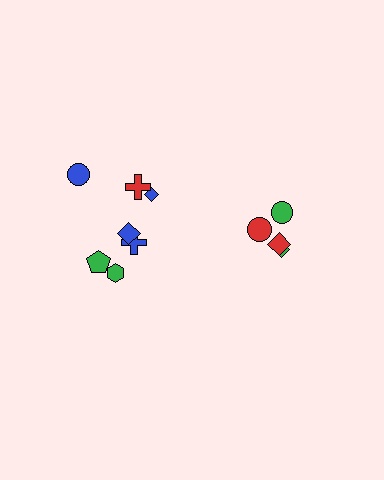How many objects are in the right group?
There are 4 objects.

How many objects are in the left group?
There are 7 objects.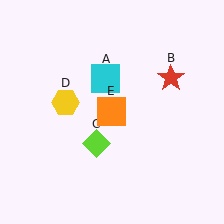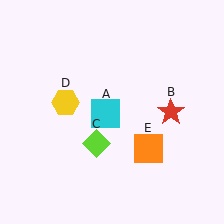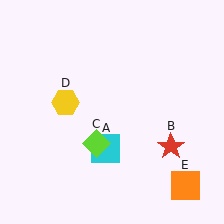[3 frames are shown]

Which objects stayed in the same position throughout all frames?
Lime diamond (object C) and yellow hexagon (object D) remained stationary.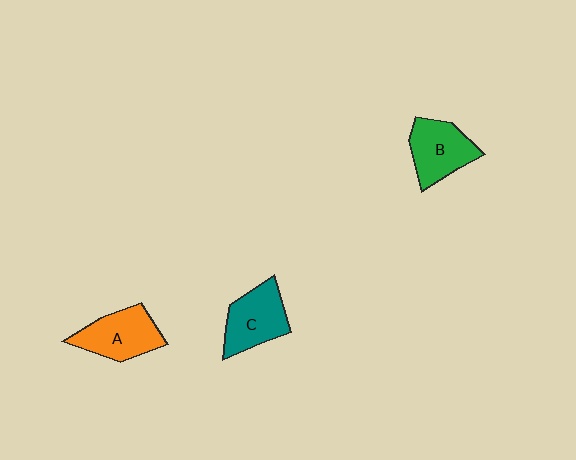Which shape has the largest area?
Shape A (orange).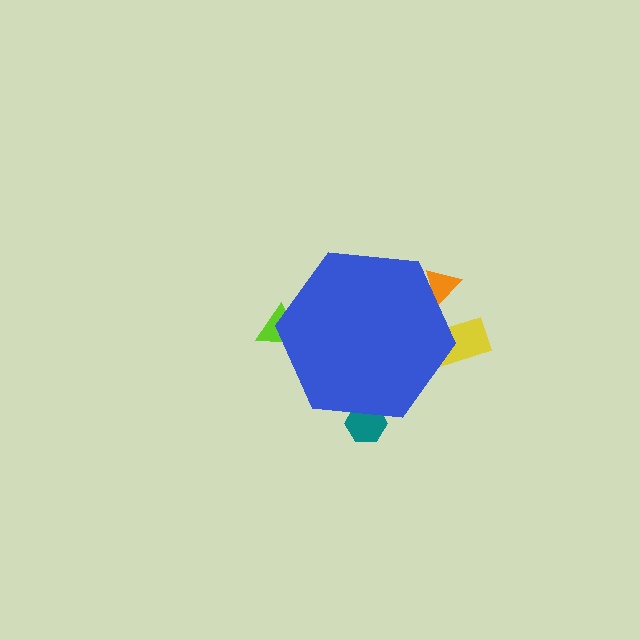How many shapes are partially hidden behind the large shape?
4 shapes are partially hidden.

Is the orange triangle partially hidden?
Yes, the orange triangle is partially hidden behind the blue hexagon.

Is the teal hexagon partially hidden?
Yes, the teal hexagon is partially hidden behind the blue hexagon.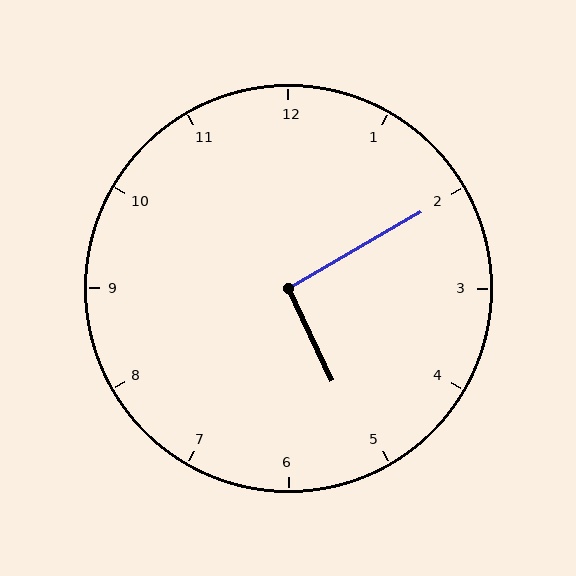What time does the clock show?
5:10.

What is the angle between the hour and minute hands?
Approximately 95 degrees.